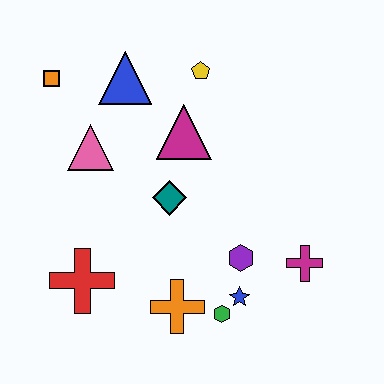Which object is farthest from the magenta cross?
The orange square is farthest from the magenta cross.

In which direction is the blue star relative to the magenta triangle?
The blue star is below the magenta triangle.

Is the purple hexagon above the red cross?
Yes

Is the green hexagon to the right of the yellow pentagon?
Yes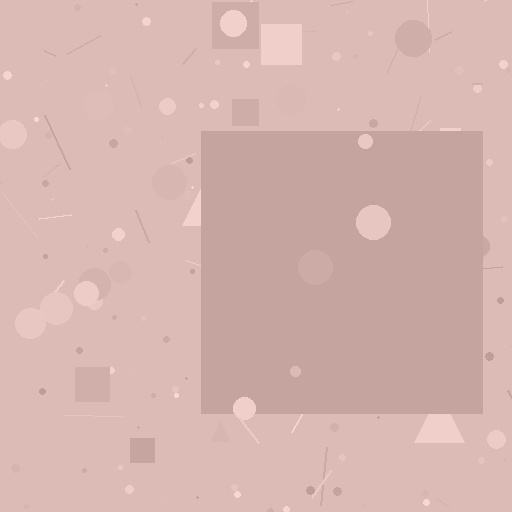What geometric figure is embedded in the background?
A square is embedded in the background.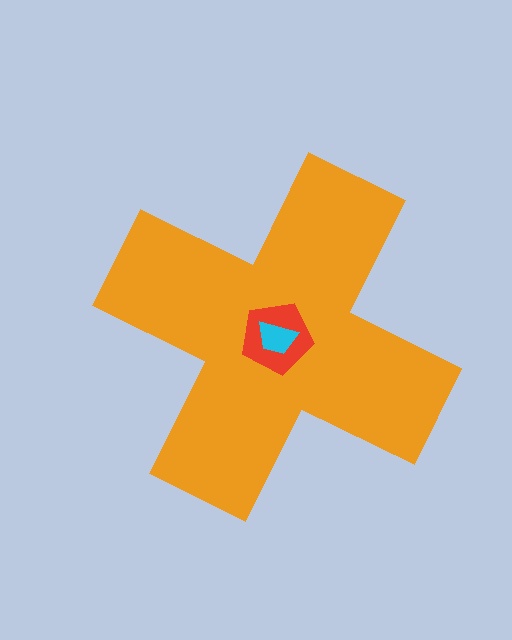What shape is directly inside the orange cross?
The red pentagon.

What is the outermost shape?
The orange cross.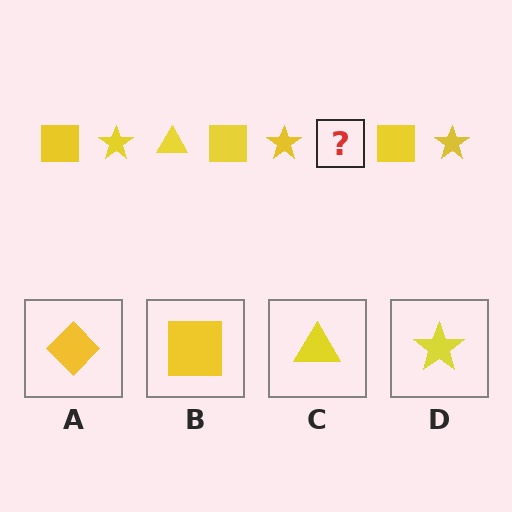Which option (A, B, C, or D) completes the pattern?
C.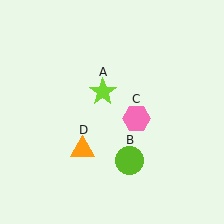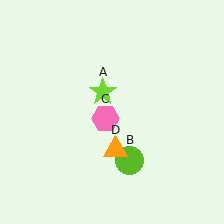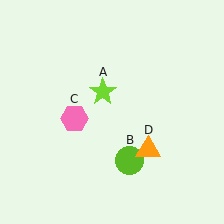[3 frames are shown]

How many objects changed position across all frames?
2 objects changed position: pink hexagon (object C), orange triangle (object D).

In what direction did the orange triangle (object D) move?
The orange triangle (object D) moved right.